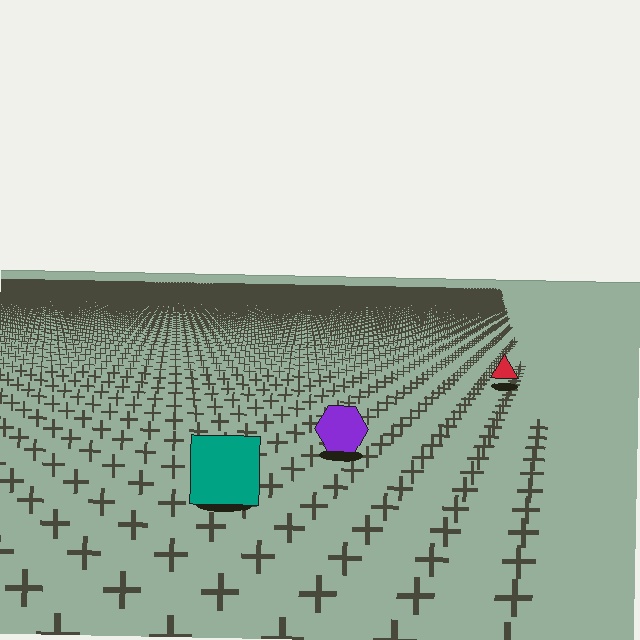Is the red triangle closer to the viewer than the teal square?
No. The teal square is closer — you can tell from the texture gradient: the ground texture is coarser near it.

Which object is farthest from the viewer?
The red triangle is farthest from the viewer. It appears smaller and the ground texture around it is denser.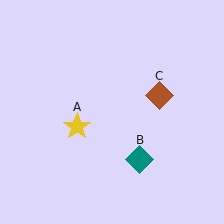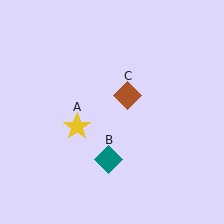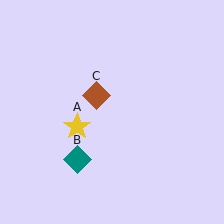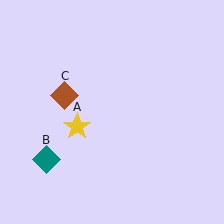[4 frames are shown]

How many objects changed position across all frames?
2 objects changed position: teal diamond (object B), brown diamond (object C).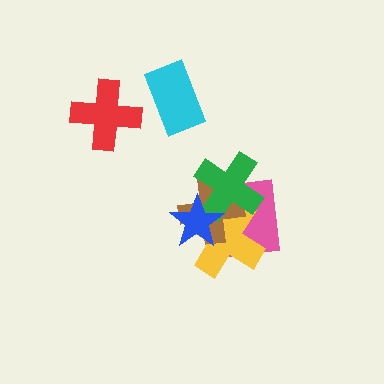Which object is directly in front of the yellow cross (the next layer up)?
The brown cross is directly in front of the yellow cross.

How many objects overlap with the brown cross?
4 objects overlap with the brown cross.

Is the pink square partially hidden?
Yes, it is partially covered by another shape.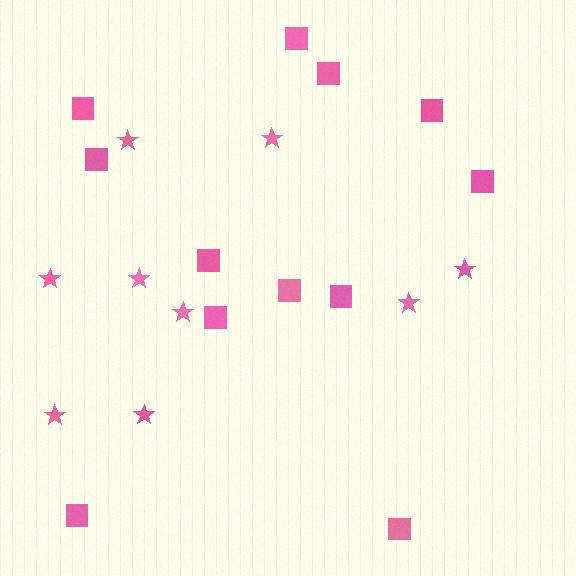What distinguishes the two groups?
There are 2 groups: one group of stars (9) and one group of squares (12).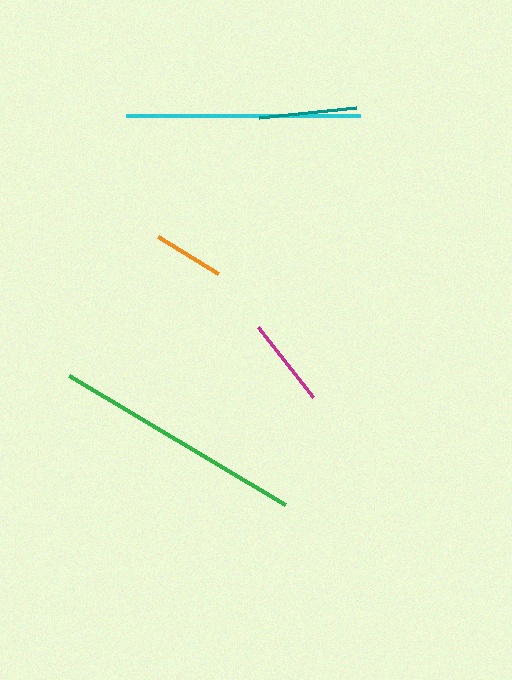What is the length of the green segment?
The green segment is approximately 251 pixels long.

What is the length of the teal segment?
The teal segment is approximately 98 pixels long.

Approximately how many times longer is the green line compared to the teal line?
The green line is approximately 2.6 times the length of the teal line.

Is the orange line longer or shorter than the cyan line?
The cyan line is longer than the orange line.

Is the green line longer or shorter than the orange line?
The green line is longer than the orange line.